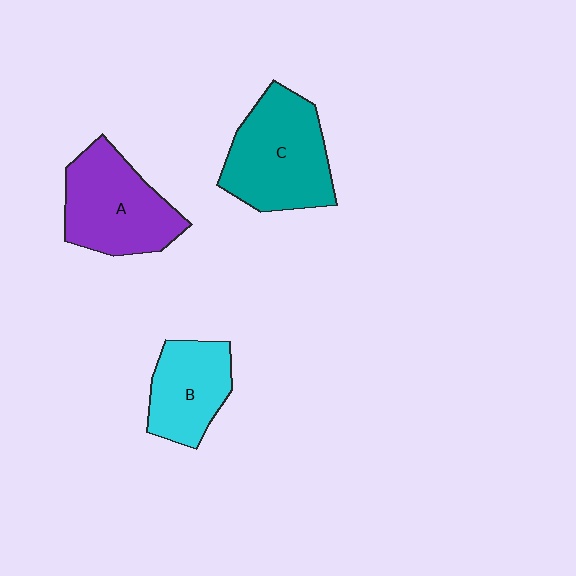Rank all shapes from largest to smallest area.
From largest to smallest: C (teal), A (purple), B (cyan).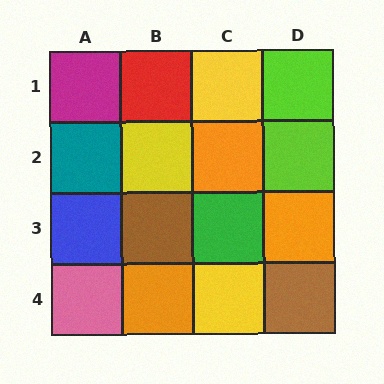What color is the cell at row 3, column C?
Green.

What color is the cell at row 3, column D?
Orange.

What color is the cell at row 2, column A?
Teal.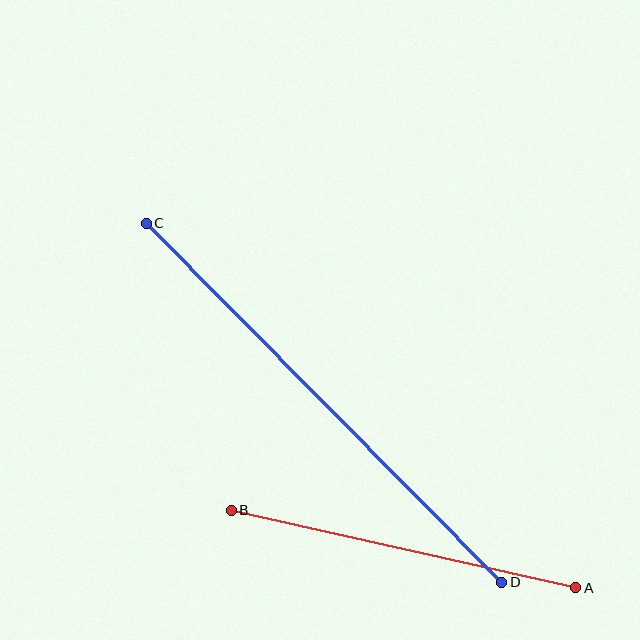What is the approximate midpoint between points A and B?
The midpoint is at approximately (403, 549) pixels.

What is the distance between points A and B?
The distance is approximately 353 pixels.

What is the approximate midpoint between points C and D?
The midpoint is at approximately (324, 403) pixels.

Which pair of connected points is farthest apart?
Points C and D are farthest apart.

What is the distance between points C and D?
The distance is approximately 505 pixels.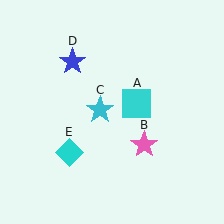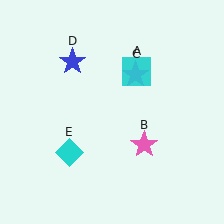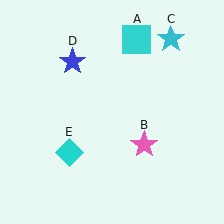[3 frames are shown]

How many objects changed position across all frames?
2 objects changed position: cyan square (object A), cyan star (object C).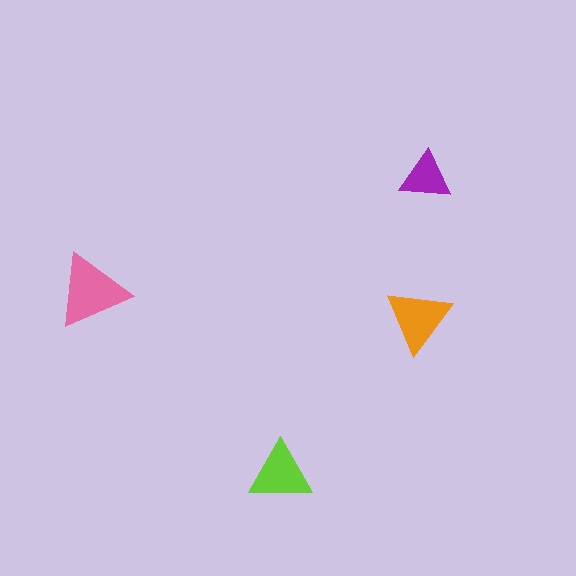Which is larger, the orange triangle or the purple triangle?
The orange one.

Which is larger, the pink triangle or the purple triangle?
The pink one.